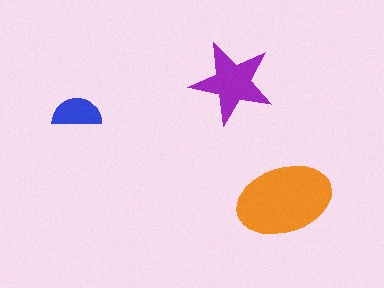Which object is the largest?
The orange ellipse.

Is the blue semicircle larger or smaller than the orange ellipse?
Smaller.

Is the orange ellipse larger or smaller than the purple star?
Larger.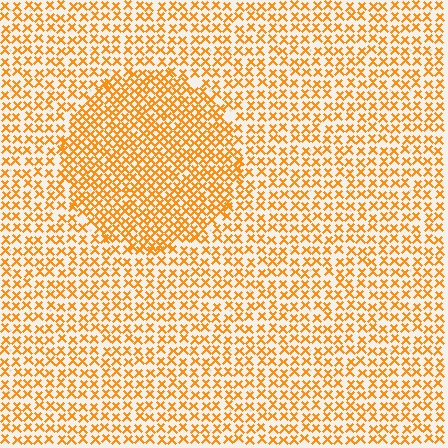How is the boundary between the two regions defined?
The boundary is defined by a change in element density (approximately 1.7x ratio). All elements are the same color, size, and shape.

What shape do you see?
I see a circle.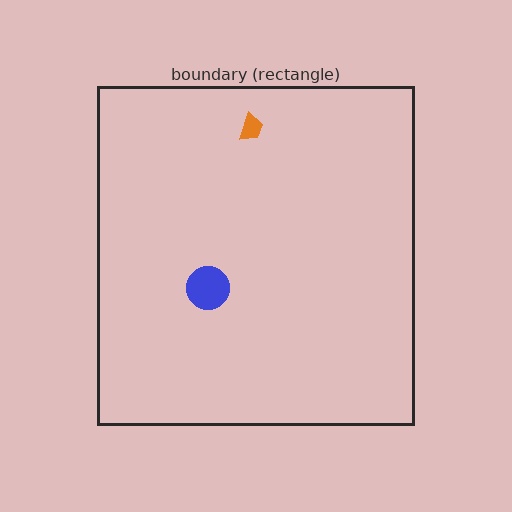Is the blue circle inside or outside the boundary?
Inside.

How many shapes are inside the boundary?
2 inside, 0 outside.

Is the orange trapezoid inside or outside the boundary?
Inside.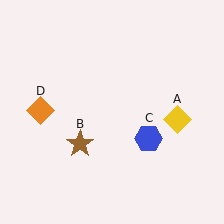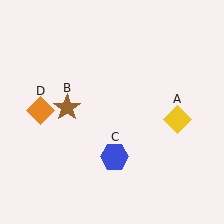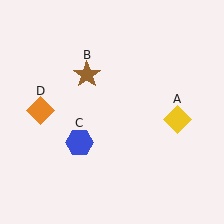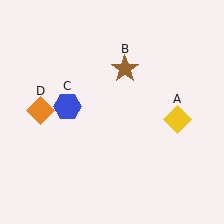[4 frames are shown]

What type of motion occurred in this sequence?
The brown star (object B), blue hexagon (object C) rotated clockwise around the center of the scene.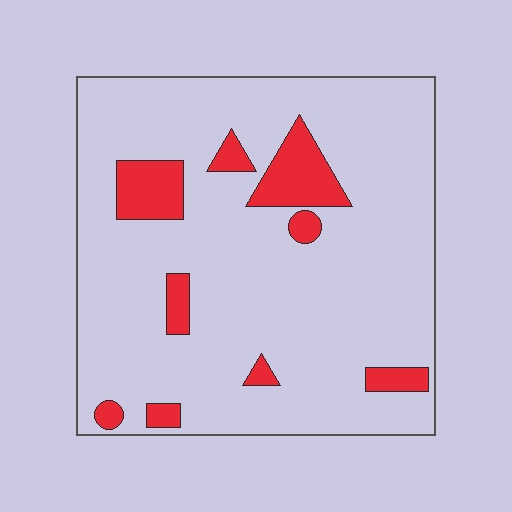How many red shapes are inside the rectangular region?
9.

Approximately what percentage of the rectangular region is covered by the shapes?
Approximately 15%.